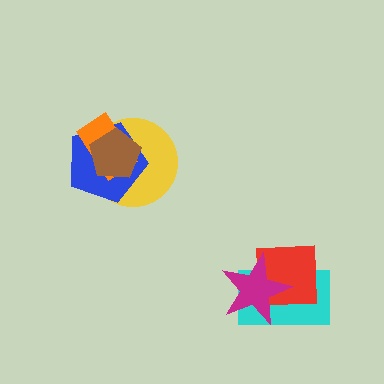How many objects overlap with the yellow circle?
3 objects overlap with the yellow circle.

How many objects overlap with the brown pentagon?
3 objects overlap with the brown pentagon.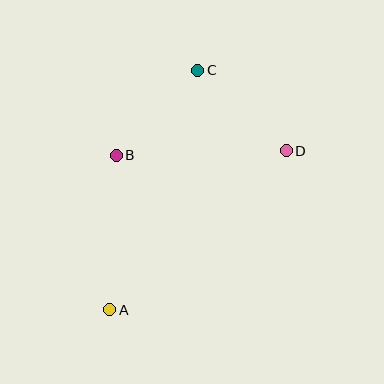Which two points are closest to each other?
Points B and C are closest to each other.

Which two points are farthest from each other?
Points A and C are farthest from each other.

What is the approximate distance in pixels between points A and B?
The distance between A and B is approximately 155 pixels.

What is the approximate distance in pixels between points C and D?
The distance between C and D is approximately 120 pixels.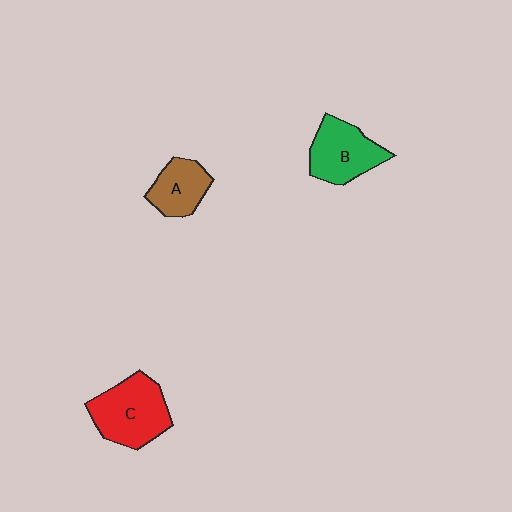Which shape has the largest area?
Shape C (red).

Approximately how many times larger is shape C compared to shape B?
Approximately 1.2 times.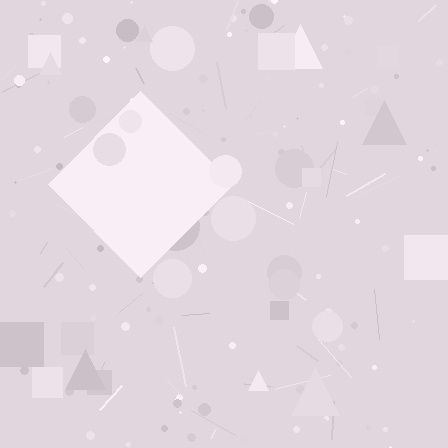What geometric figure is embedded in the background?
A diamond is embedded in the background.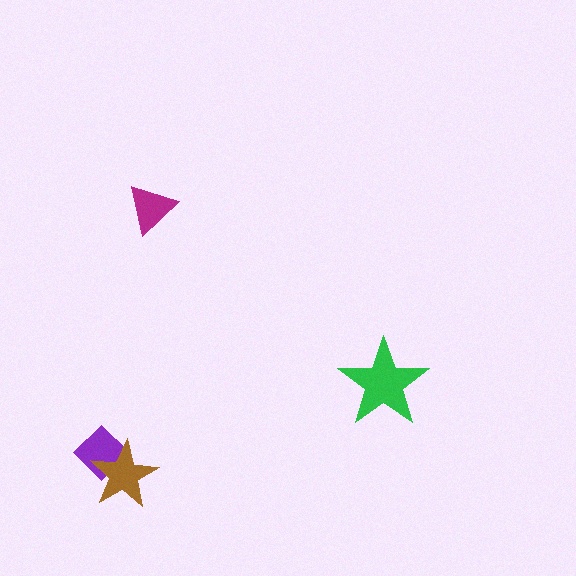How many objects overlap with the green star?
0 objects overlap with the green star.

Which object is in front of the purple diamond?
The brown star is in front of the purple diamond.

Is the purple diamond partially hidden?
Yes, it is partially covered by another shape.